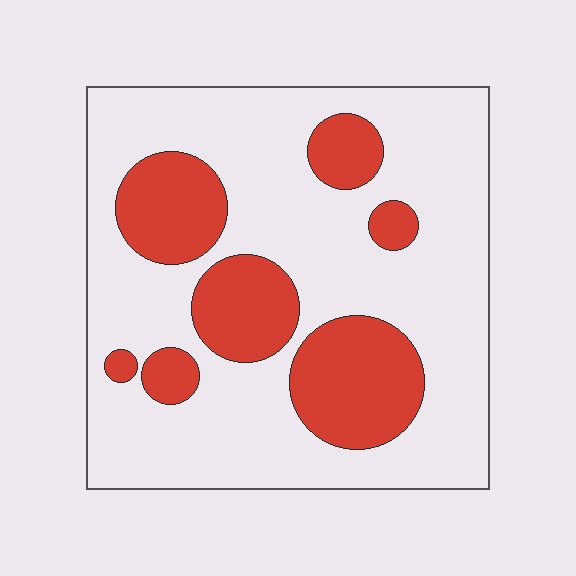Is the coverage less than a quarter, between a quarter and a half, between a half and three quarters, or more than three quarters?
Between a quarter and a half.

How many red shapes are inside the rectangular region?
7.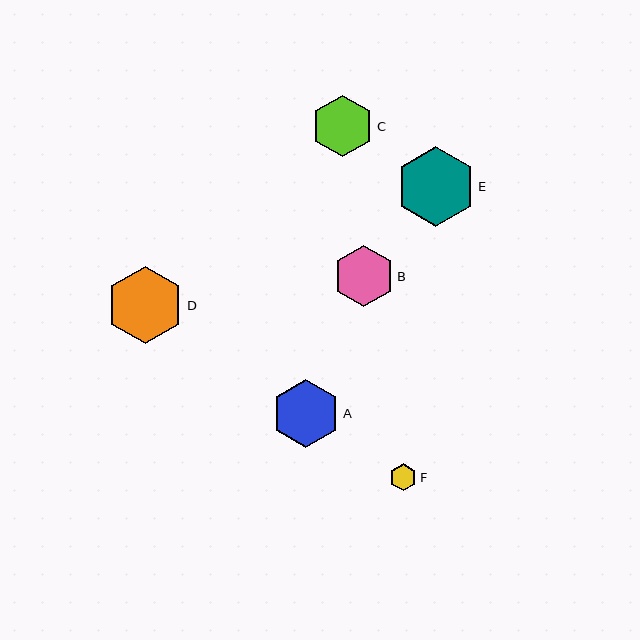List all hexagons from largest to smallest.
From largest to smallest: E, D, A, C, B, F.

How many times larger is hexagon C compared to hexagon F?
Hexagon C is approximately 2.3 times the size of hexagon F.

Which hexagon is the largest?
Hexagon E is the largest with a size of approximately 79 pixels.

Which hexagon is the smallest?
Hexagon F is the smallest with a size of approximately 27 pixels.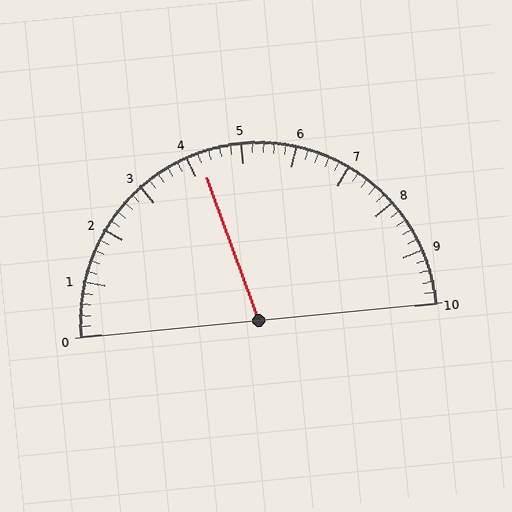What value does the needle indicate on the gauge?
The needle indicates approximately 4.2.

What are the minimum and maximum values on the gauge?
The gauge ranges from 0 to 10.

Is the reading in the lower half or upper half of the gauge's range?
The reading is in the lower half of the range (0 to 10).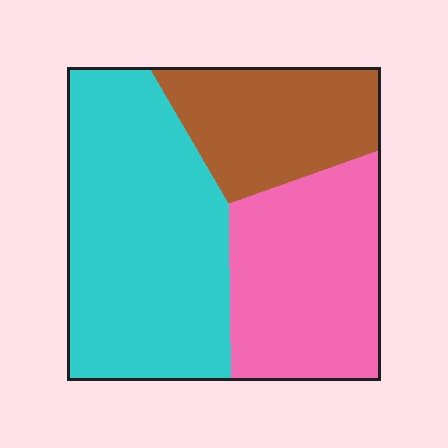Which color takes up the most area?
Cyan, at roughly 45%.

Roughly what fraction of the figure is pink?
Pink covers around 30% of the figure.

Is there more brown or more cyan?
Cyan.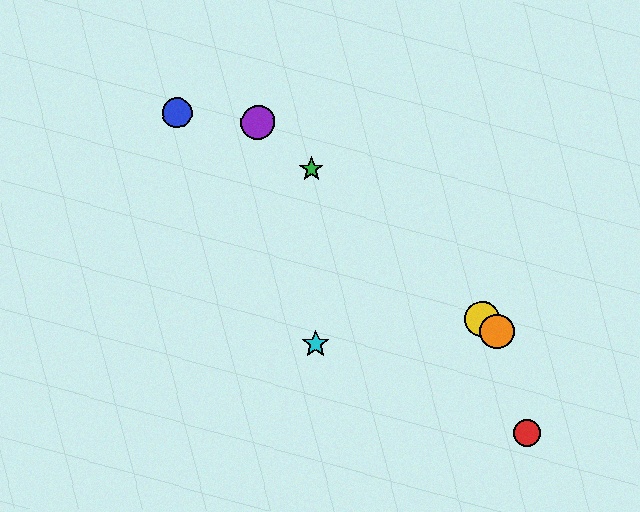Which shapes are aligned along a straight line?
The green star, the yellow circle, the purple circle, the orange circle are aligned along a straight line.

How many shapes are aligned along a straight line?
4 shapes (the green star, the yellow circle, the purple circle, the orange circle) are aligned along a straight line.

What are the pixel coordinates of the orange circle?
The orange circle is at (497, 331).